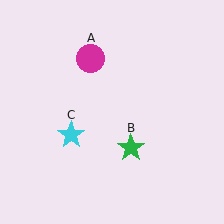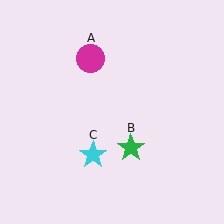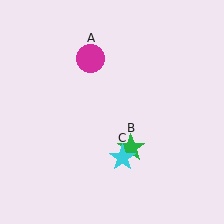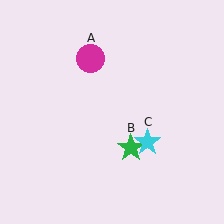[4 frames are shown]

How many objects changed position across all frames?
1 object changed position: cyan star (object C).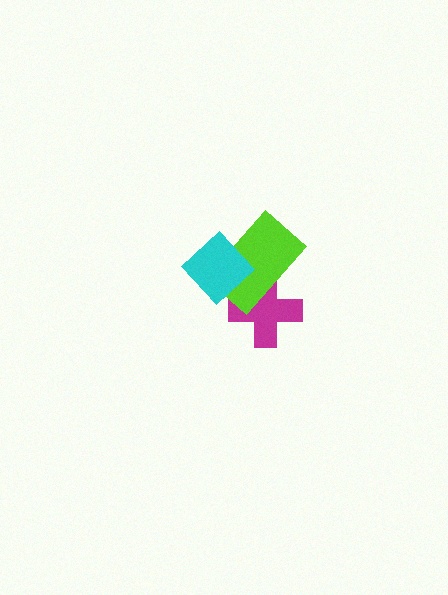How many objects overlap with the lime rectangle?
2 objects overlap with the lime rectangle.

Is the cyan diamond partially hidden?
No, no other shape covers it.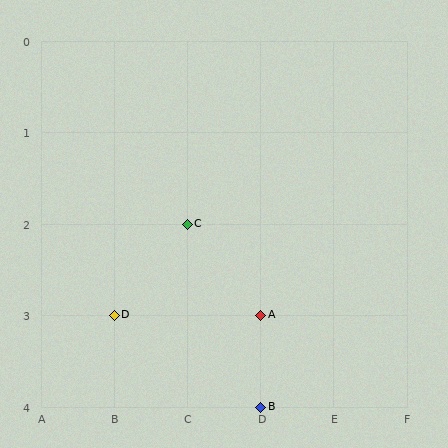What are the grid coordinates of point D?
Point D is at grid coordinates (B, 3).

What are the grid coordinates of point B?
Point B is at grid coordinates (D, 4).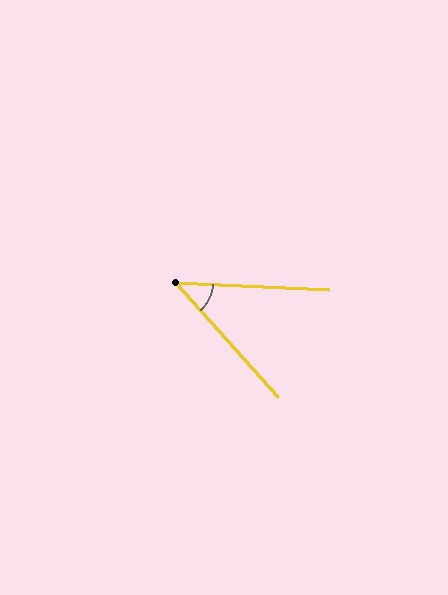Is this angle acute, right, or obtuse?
It is acute.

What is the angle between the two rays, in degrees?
Approximately 46 degrees.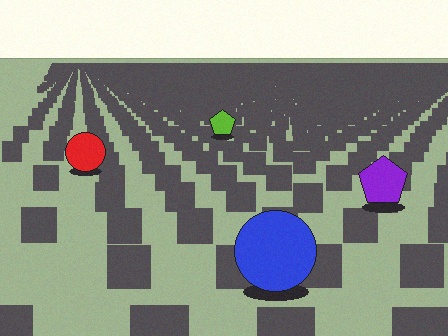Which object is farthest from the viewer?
The lime pentagon is farthest from the viewer. It appears smaller and the ground texture around it is denser.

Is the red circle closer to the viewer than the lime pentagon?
Yes. The red circle is closer — you can tell from the texture gradient: the ground texture is coarser near it.